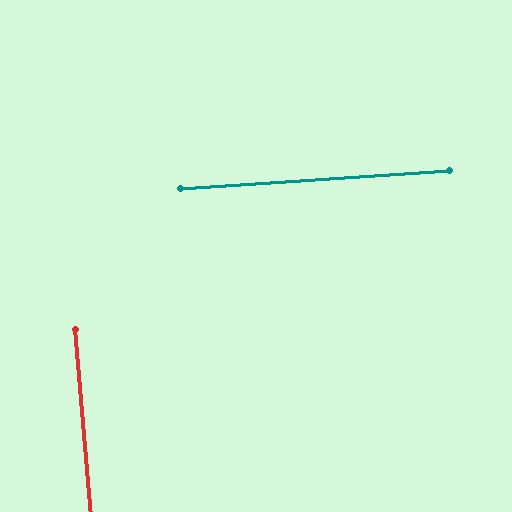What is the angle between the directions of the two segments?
Approximately 89 degrees.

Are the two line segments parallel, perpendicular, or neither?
Perpendicular — they meet at approximately 89°.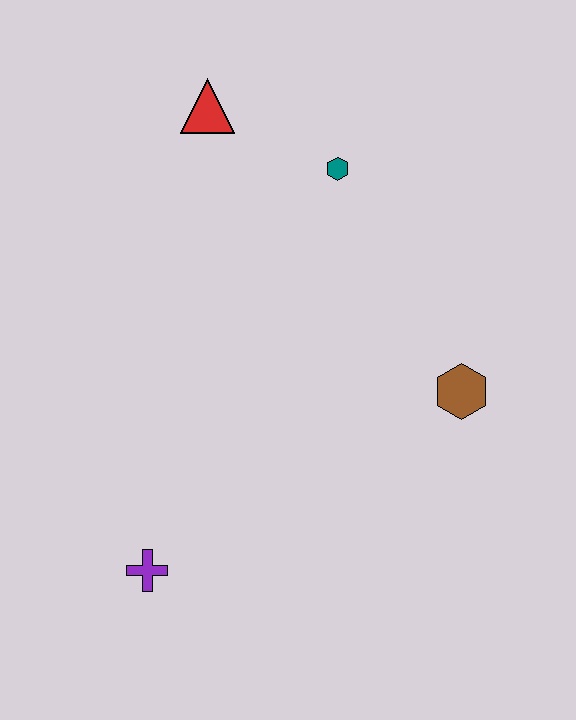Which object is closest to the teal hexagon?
The red triangle is closest to the teal hexagon.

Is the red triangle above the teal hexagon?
Yes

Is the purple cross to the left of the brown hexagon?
Yes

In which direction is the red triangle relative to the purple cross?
The red triangle is above the purple cross.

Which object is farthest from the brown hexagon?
The red triangle is farthest from the brown hexagon.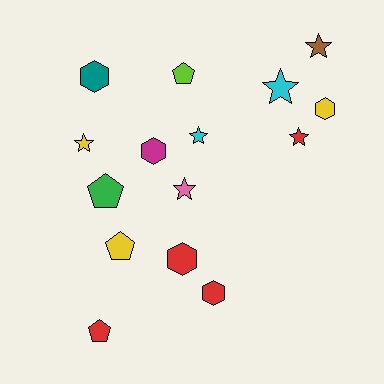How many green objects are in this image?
There is 1 green object.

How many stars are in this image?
There are 6 stars.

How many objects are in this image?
There are 15 objects.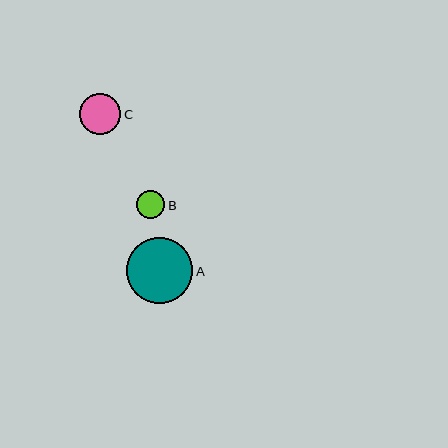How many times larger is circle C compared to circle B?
Circle C is approximately 1.5 times the size of circle B.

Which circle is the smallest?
Circle B is the smallest with a size of approximately 28 pixels.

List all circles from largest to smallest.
From largest to smallest: A, C, B.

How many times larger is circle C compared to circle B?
Circle C is approximately 1.5 times the size of circle B.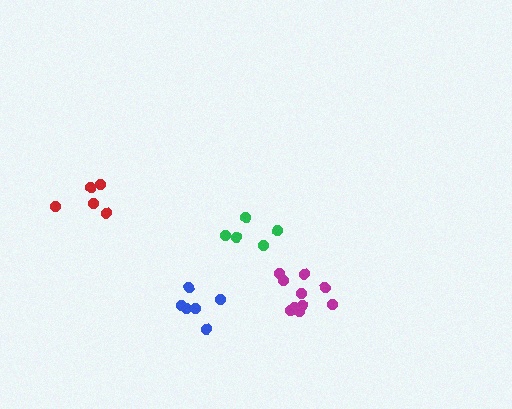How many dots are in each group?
Group 1: 11 dots, Group 2: 5 dots, Group 3: 5 dots, Group 4: 6 dots (27 total).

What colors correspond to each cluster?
The clusters are colored: magenta, red, green, blue.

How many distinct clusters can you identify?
There are 4 distinct clusters.